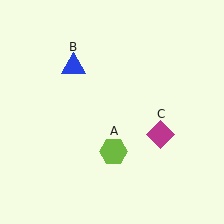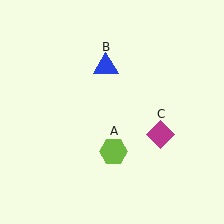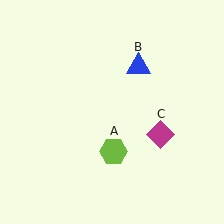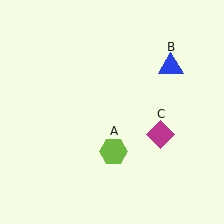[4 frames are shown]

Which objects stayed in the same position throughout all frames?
Lime hexagon (object A) and magenta diamond (object C) remained stationary.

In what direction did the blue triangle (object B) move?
The blue triangle (object B) moved right.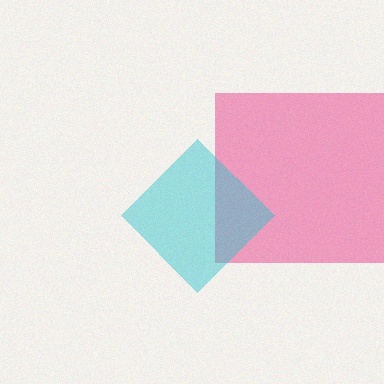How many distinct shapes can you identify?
There are 2 distinct shapes: a pink square, a cyan diamond.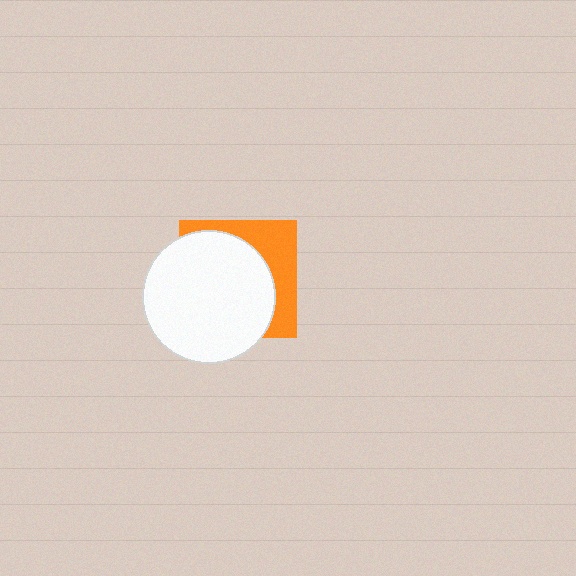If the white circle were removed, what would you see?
You would see the complete orange square.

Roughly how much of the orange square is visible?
A small part of it is visible (roughly 34%).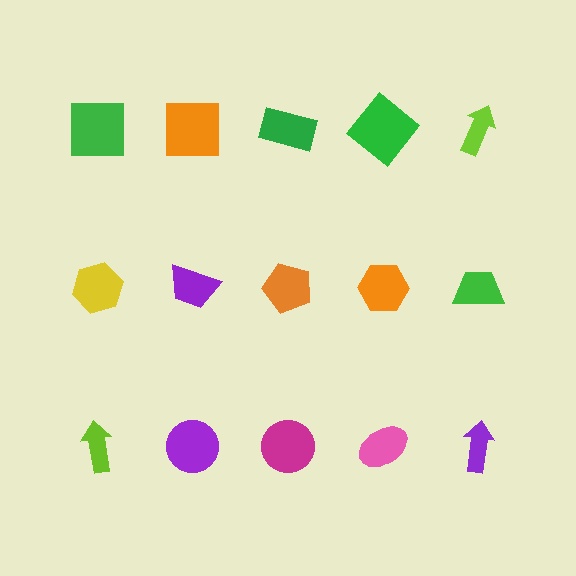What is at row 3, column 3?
A magenta circle.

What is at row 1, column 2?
An orange square.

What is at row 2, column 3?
An orange pentagon.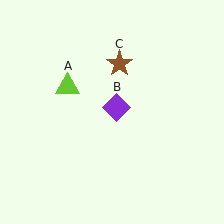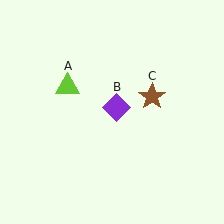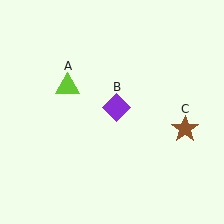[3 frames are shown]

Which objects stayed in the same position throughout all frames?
Lime triangle (object A) and purple diamond (object B) remained stationary.